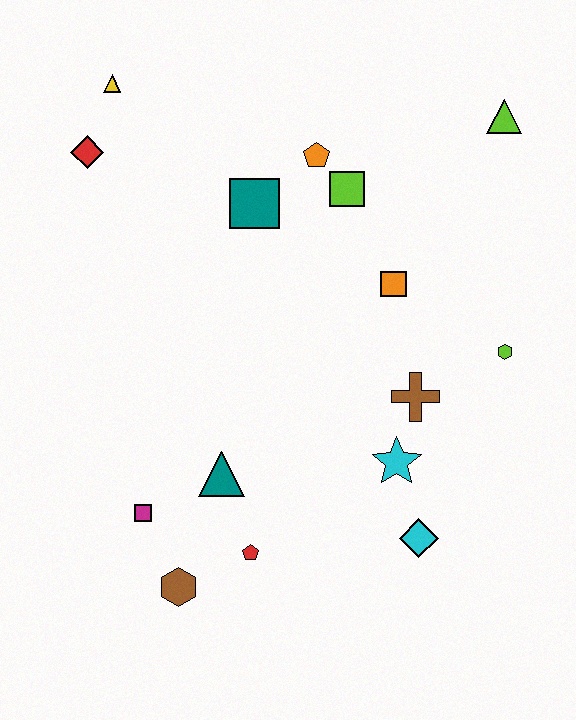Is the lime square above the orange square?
Yes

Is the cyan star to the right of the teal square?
Yes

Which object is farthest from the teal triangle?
The lime triangle is farthest from the teal triangle.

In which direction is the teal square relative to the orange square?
The teal square is to the left of the orange square.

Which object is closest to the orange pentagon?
The lime square is closest to the orange pentagon.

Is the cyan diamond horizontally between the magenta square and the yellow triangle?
No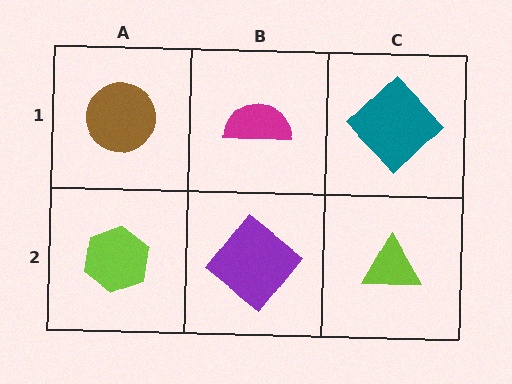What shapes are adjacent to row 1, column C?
A lime triangle (row 2, column C), a magenta semicircle (row 1, column B).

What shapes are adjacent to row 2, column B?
A magenta semicircle (row 1, column B), a lime hexagon (row 2, column A), a lime triangle (row 2, column C).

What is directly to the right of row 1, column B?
A teal diamond.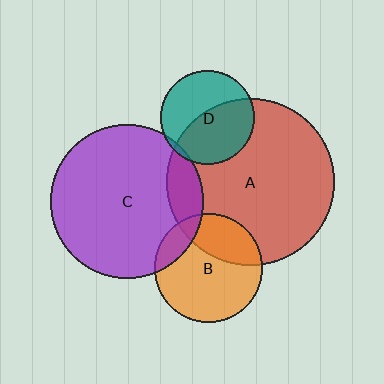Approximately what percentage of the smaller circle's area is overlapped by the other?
Approximately 15%.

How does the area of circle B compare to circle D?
Approximately 1.3 times.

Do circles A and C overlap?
Yes.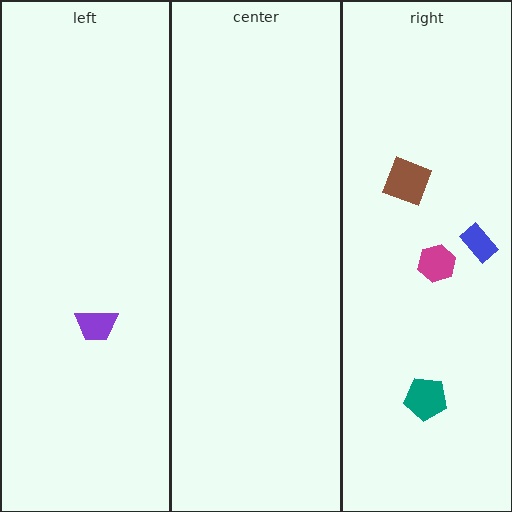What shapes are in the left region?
The purple trapezoid.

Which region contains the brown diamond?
The right region.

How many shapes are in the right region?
4.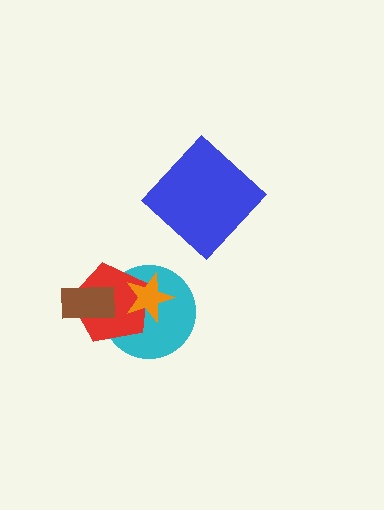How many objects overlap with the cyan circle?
3 objects overlap with the cyan circle.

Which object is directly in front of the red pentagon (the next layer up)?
The brown rectangle is directly in front of the red pentagon.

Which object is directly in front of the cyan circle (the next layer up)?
The red pentagon is directly in front of the cyan circle.